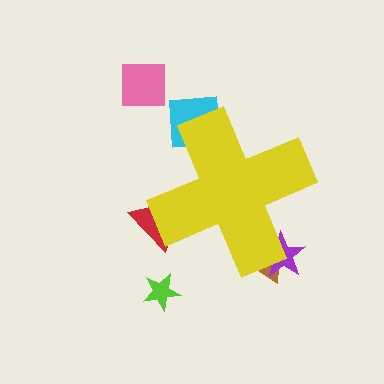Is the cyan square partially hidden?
Yes, the cyan square is partially hidden behind the yellow cross.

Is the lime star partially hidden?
No, the lime star is fully visible.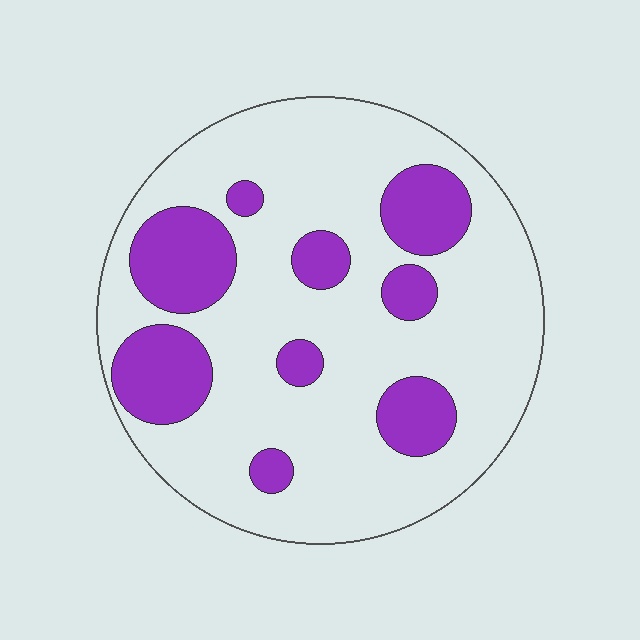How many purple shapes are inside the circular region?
9.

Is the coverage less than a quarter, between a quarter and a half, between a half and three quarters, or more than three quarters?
Less than a quarter.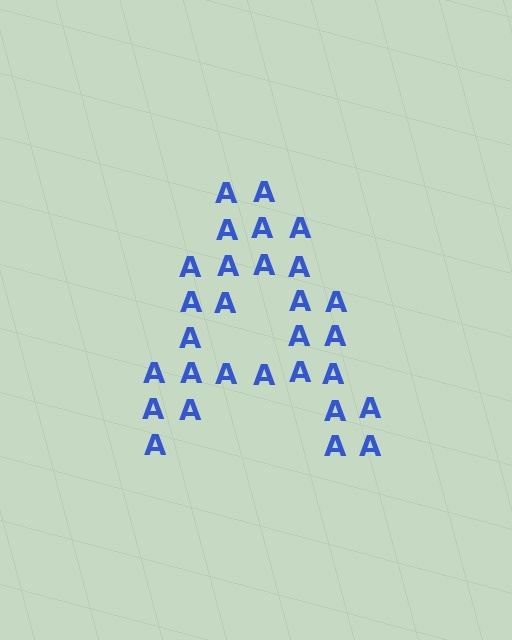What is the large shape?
The large shape is the letter A.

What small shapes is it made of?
It is made of small letter A's.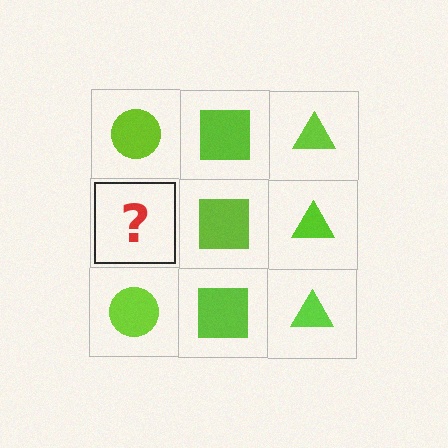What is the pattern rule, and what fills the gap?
The rule is that each column has a consistent shape. The gap should be filled with a lime circle.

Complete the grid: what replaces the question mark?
The question mark should be replaced with a lime circle.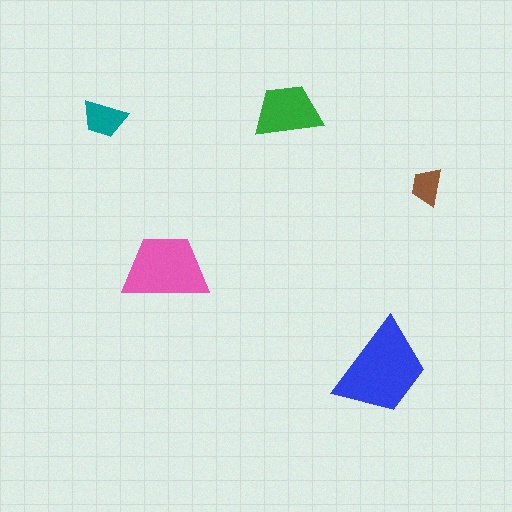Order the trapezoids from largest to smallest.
the blue one, the pink one, the green one, the teal one, the brown one.